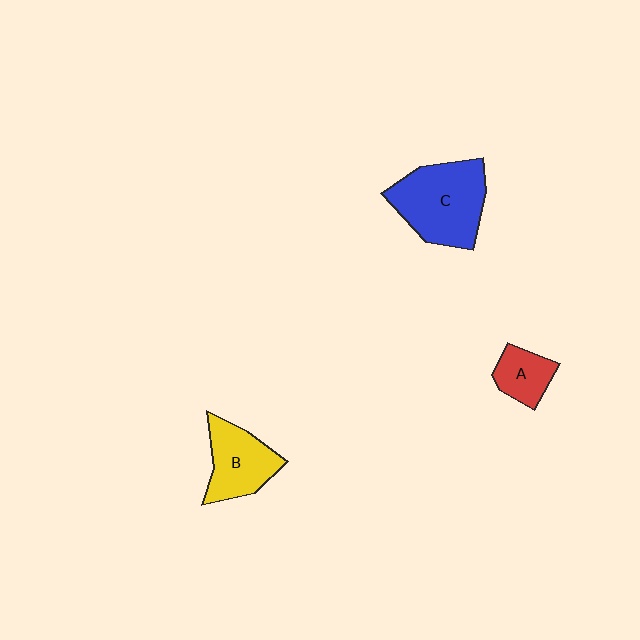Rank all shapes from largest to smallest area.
From largest to smallest: C (blue), B (yellow), A (red).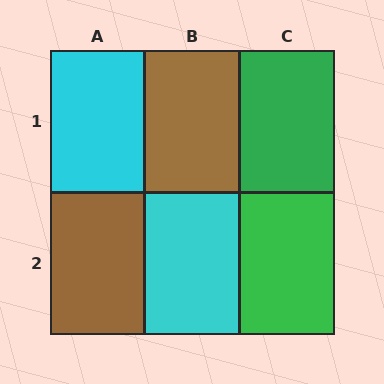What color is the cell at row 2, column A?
Brown.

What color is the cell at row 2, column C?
Green.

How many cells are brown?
2 cells are brown.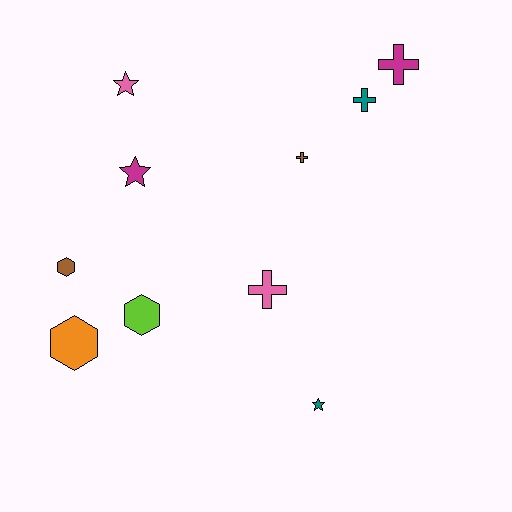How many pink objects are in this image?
There are 2 pink objects.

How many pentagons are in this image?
There are no pentagons.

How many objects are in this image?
There are 10 objects.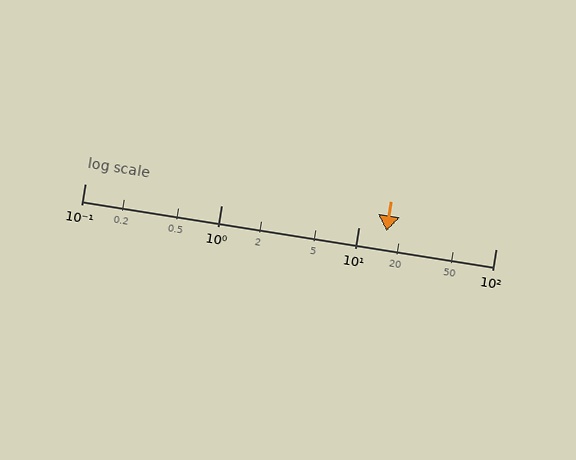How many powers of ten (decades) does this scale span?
The scale spans 3 decades, from 0.1 to 100.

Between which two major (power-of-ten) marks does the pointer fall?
The pointer is between 10 and 100.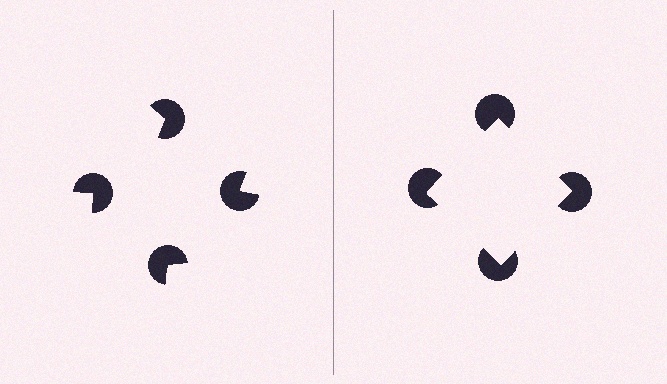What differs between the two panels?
The pac-man discs are positioned identically on both sides; only the wedge orientations differ. On the right they align to a square; on the left they are misaligned.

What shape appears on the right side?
An illusory square.